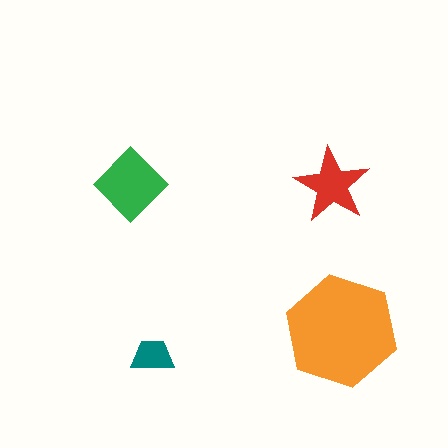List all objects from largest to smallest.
The orange hexagon, the green diamond, the red star, the teal trapezoid.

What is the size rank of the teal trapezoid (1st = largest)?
4th.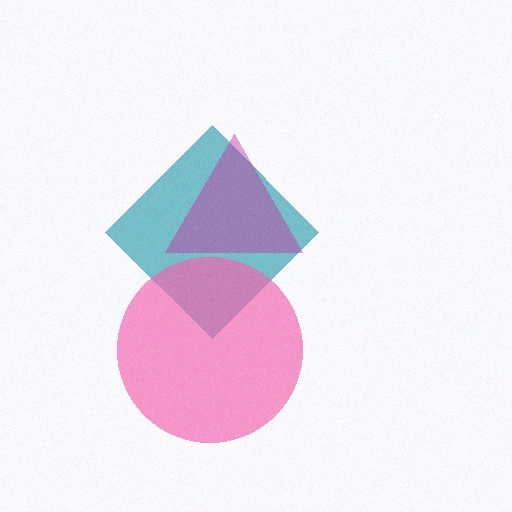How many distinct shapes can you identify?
There are 3 distinct shapes: a teal diamond, a pink circle, a magenta triangle.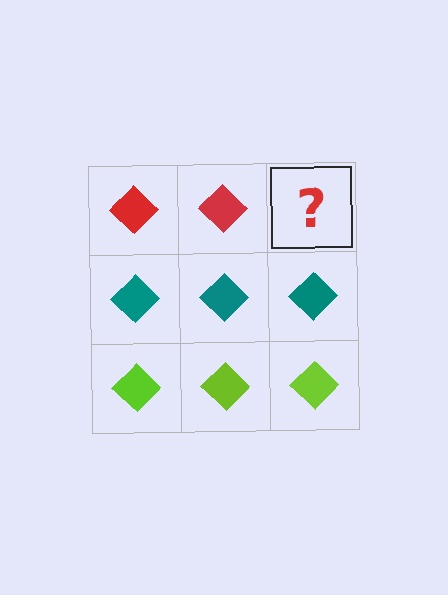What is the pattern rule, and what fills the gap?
The rule is that each row has a consistent color. The gap should be filled with a red diamond.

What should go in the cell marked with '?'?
The missing cell should contain a red diamond.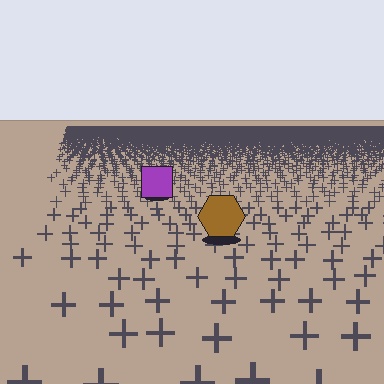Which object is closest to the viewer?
The brown hexagon is closest. The texture marks near it are larger and more spread out.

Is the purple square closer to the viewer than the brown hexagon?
No. The brown hexagon is closer — you can tell from the texture gradient: the ground texture is coarser near it.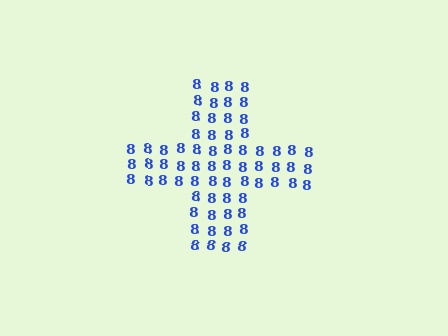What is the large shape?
The large shape is a cross.